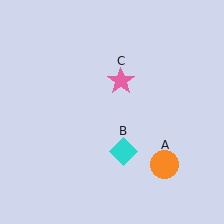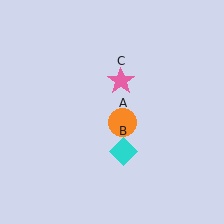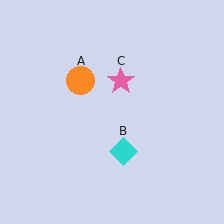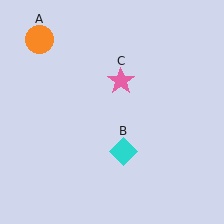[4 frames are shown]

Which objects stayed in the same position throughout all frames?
Cyan diamond (object B) and pink star (object C) remained stationary.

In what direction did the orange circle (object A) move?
The orange circle (object A) moved up and to the left.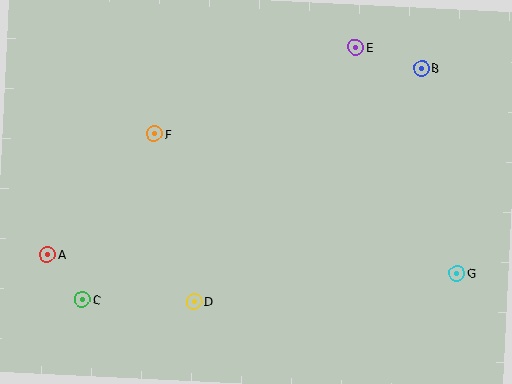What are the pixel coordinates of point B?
Point B is at (421, 68).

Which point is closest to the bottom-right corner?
Point G is closest to the bottom-right corner.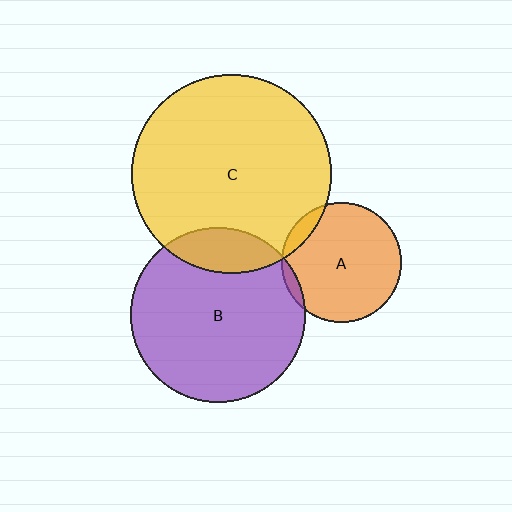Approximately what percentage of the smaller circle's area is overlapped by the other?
Approximately 15%.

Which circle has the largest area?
Circle C (yellow).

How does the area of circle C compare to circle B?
Approximately 1.3 times.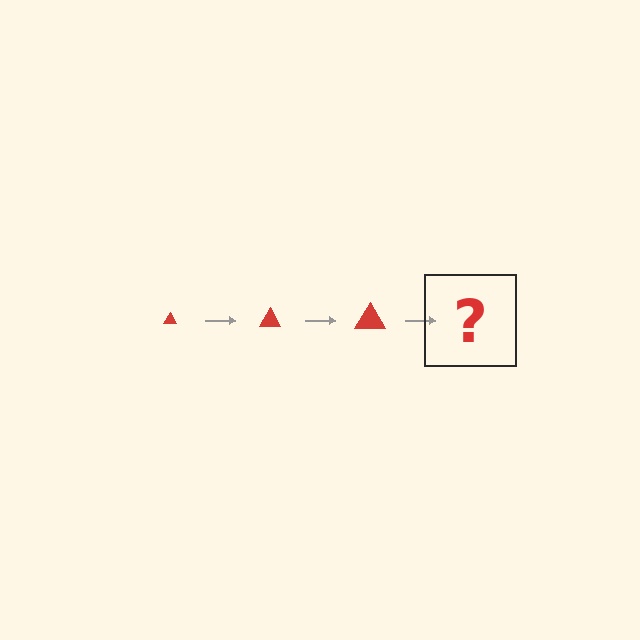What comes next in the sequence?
The next element should be a red triangle, larger than the previous one.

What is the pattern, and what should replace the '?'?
The pattern is that the triangle gets progressively larger each step. The '?' should be a red triangle, larger than the previous one.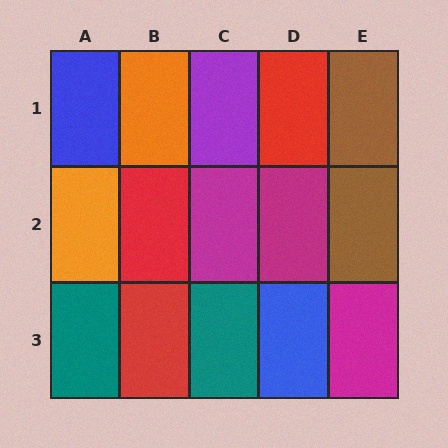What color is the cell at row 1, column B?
Orange.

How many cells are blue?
2 cells are blue.